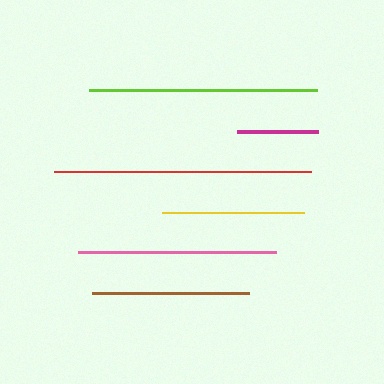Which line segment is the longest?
The red line is the longest at approximately 257 pixels.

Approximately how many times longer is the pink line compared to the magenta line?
The pink line is approximately 2.4 times the length of the magenta line.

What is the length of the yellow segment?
The yellow segment is approximately 142 pixels long.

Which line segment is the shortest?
The magenta line is the shortest at approximately 81 pixels.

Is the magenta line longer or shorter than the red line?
The red line is longer than the magenta line.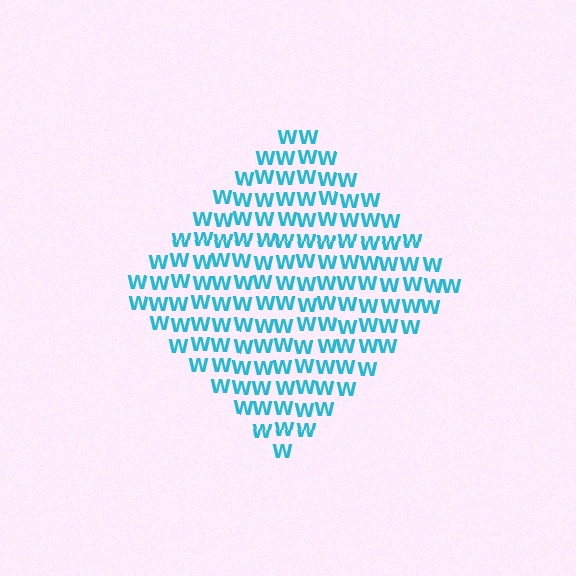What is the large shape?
The large shape is a diamond.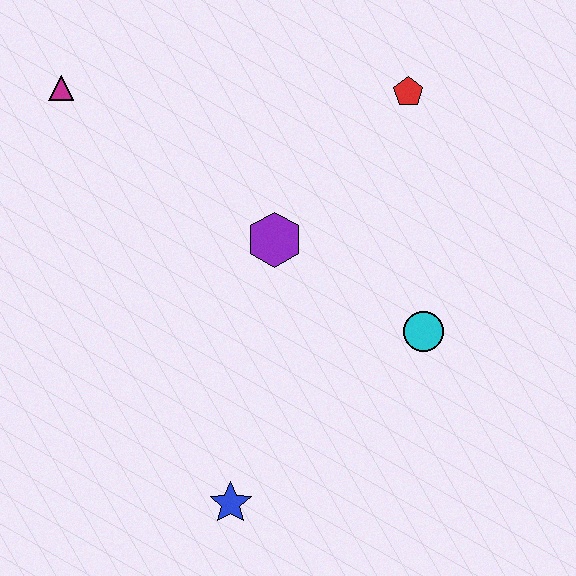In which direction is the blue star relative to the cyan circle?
The blue star is to the left of the cyan circle.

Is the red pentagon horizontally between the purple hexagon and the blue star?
No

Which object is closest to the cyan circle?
The purple hexagon is closest to the cyan circle.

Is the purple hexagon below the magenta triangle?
Yes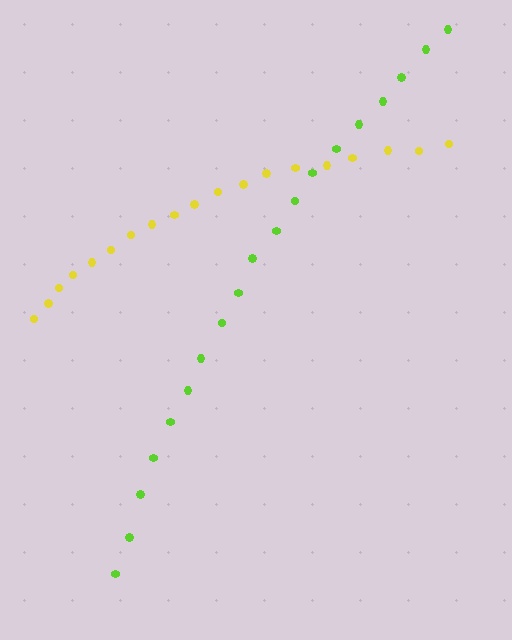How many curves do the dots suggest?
There are 2 distinct paths.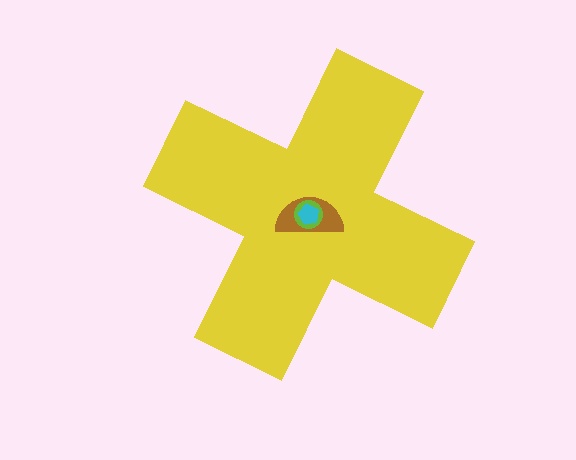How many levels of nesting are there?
4.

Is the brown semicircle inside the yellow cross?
Yes.